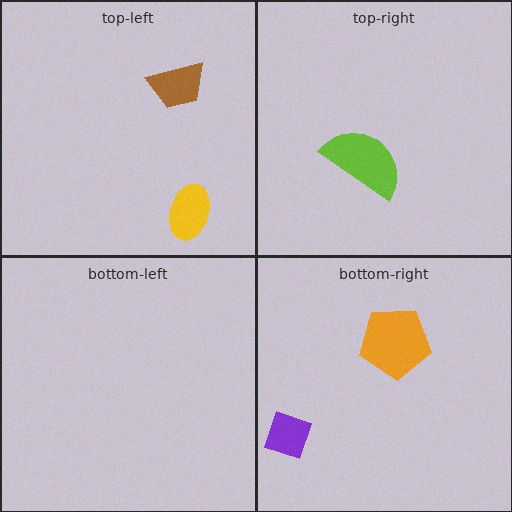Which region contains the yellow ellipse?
The top-left region.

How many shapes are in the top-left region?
2.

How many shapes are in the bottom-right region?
2.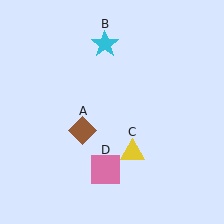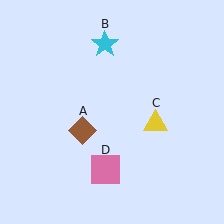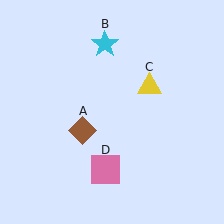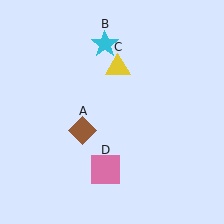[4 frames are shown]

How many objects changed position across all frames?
1 object changed position: yellow triangle (object C).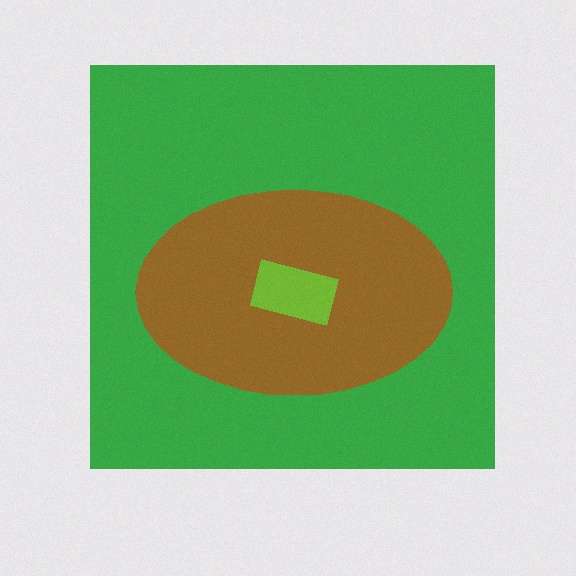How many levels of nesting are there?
3.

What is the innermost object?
The lime rectangle.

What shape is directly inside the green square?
The brown ellipse.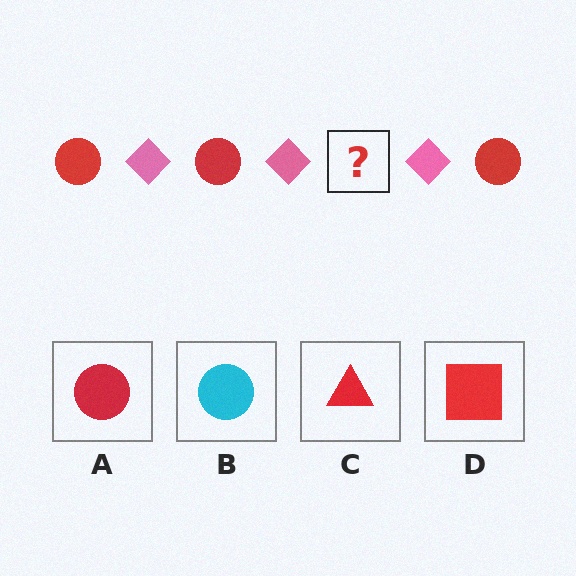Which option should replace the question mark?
Option A.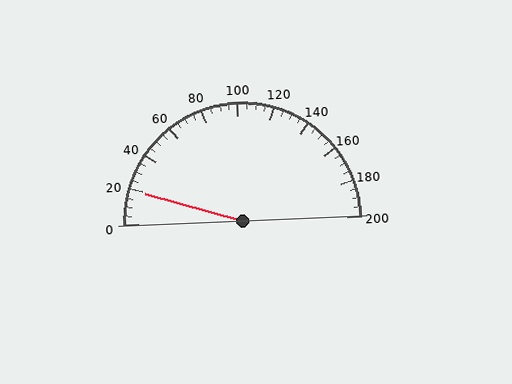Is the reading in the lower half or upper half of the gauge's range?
The reading is in the lower half of the range (0 to 200).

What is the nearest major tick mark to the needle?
The nearest major tick mark is 20.